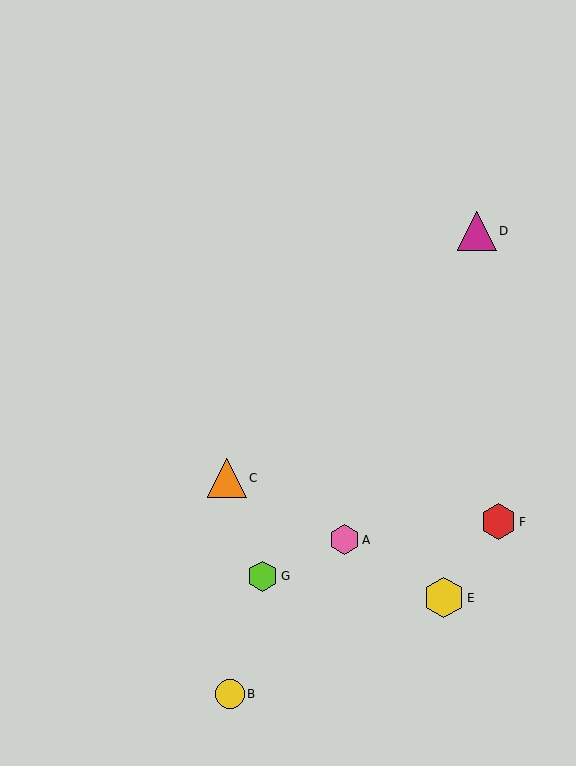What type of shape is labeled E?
Shape E is a yellow hexagon.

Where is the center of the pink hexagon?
The center of the pink hexagon is at (344, 540).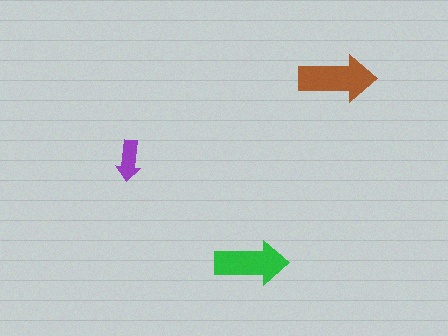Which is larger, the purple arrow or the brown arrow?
The brown one.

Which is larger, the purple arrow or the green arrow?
The green one.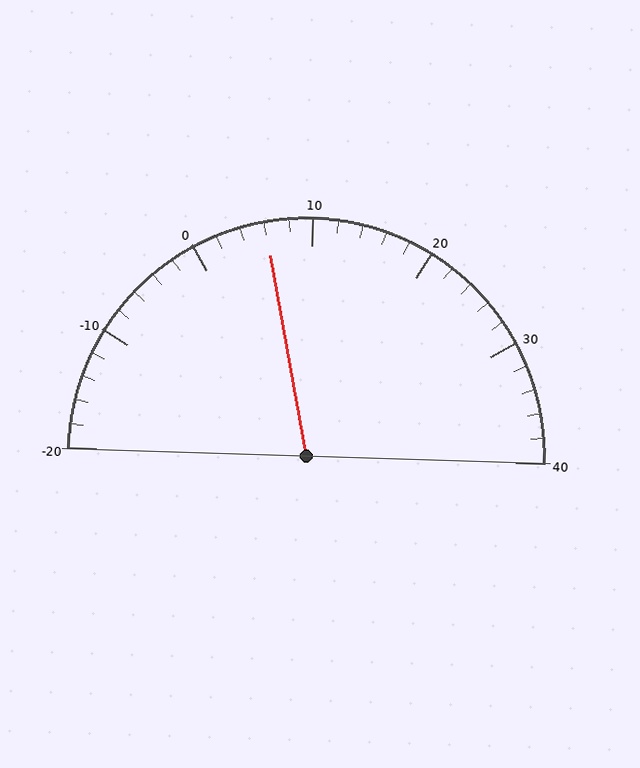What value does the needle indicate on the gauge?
The needle indicates approximately 6.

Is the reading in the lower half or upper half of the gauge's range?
The reading is in the lower half of the range (-20 to 40).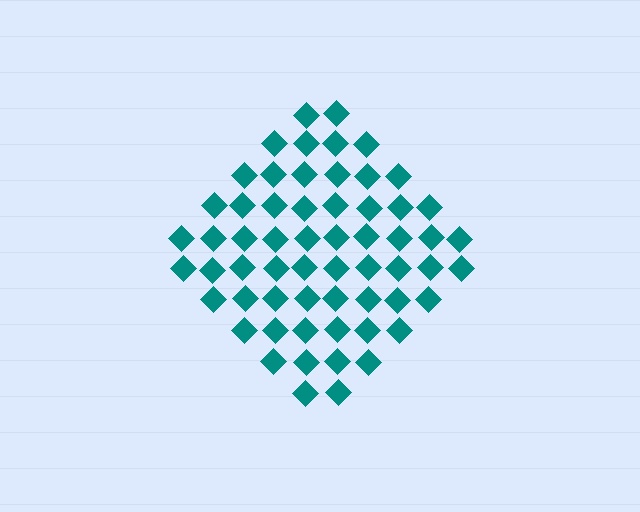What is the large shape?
The large shape is a diamond.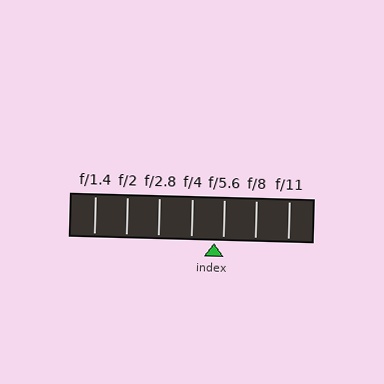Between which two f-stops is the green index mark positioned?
The index mark is between f/4 and f/5.6.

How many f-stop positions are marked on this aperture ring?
There are 7 f-stop positions marked.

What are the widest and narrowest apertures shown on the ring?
The widest aperture shown is f/1.4 and the narrowest is f/11.